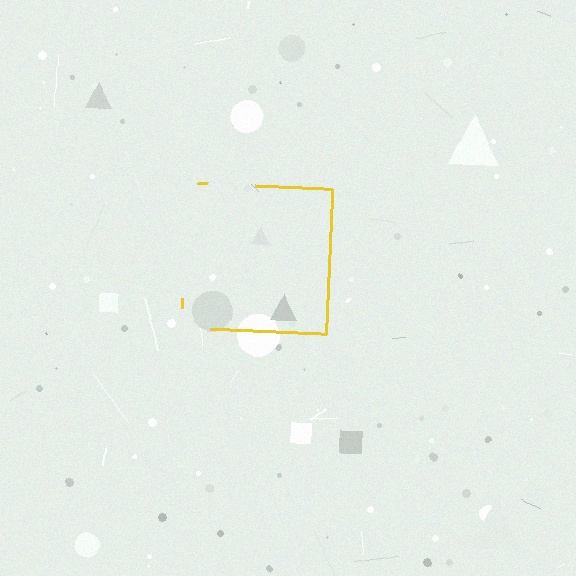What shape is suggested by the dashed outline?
The dashed outline suggests a square.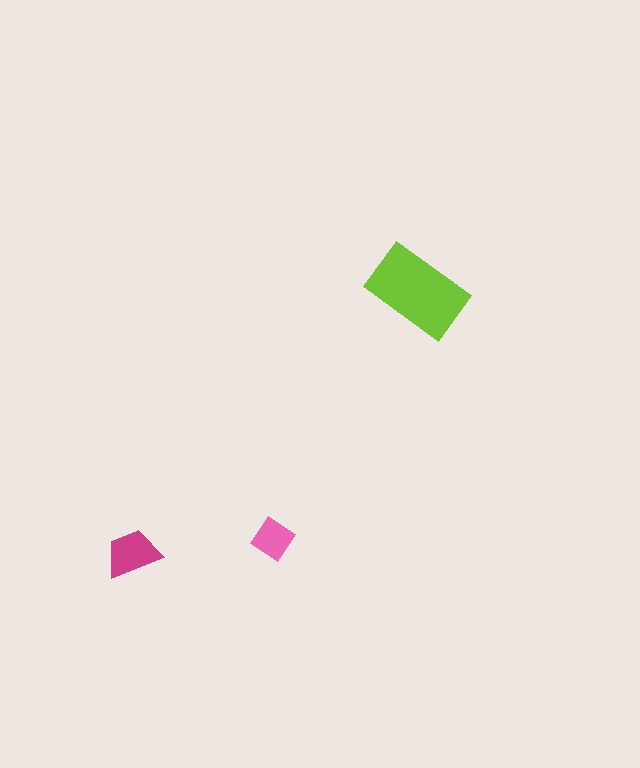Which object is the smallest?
The pink diamond.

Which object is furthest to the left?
The magenta trapezoid is leftmost.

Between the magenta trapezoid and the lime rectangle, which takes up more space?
The lime rectangle.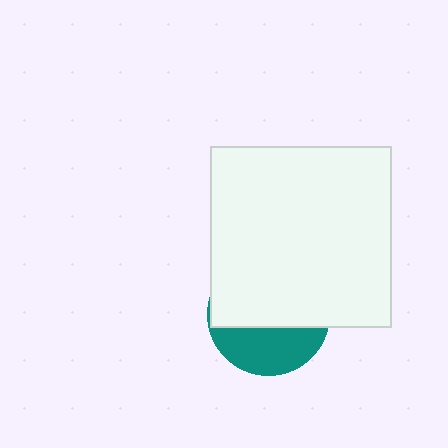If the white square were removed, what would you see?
You would see the complete teal circle.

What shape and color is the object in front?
The object in front is a white square.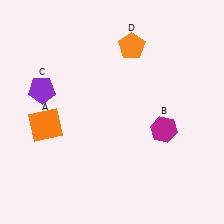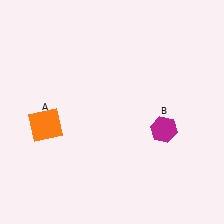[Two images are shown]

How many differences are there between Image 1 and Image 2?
There are 2 differences between the two images.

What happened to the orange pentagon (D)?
The orange pentagon (D) was removed in Image 2. It was in the top-right area of Image 1.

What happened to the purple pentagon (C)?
The purple pentagon (C) was removed in Image 2. It was in the top-left area of Image 1.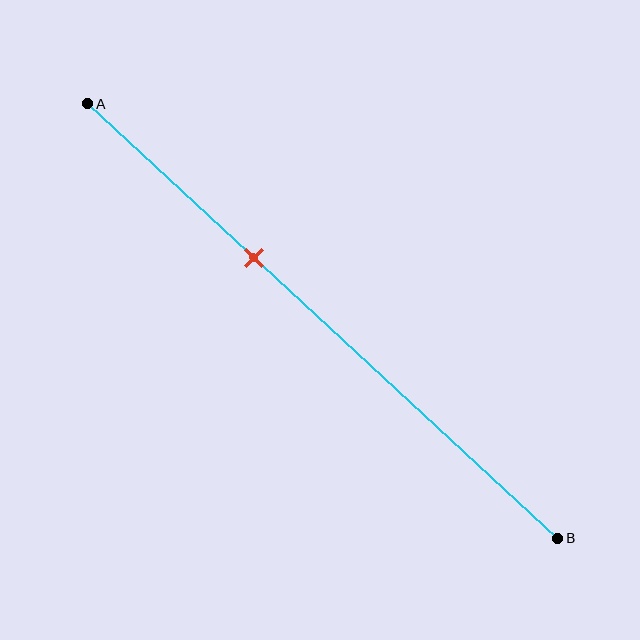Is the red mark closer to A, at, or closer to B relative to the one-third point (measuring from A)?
The red mark is approximately at the one-third point of segment AB.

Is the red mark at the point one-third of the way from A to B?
Yes, the mark is approximately at the one-third point.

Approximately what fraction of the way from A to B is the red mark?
The red mark is approximately 35% of the way from A to B.